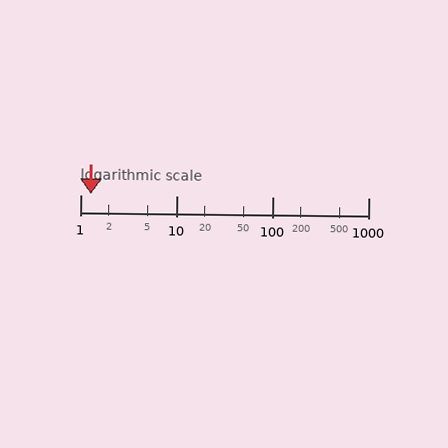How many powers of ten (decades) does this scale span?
The scale spans 3 decades, from 1 to 1000.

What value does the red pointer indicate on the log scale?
The pointer indicates approximately 1.3.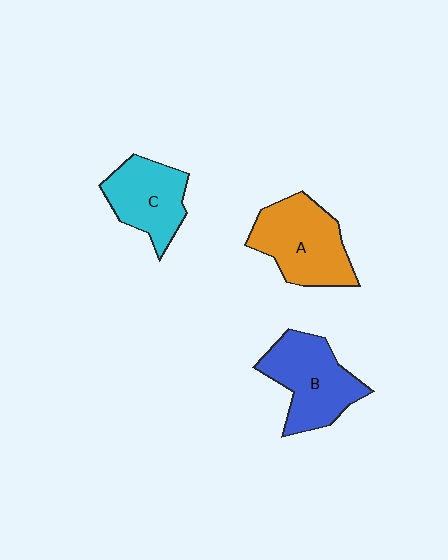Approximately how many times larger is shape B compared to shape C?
Approximately 1.2 times.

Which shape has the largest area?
Shape A (orange).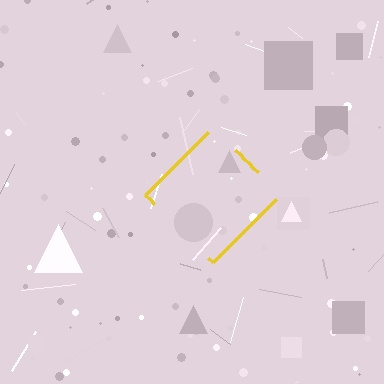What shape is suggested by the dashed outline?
The dashed outline suggests a diamond.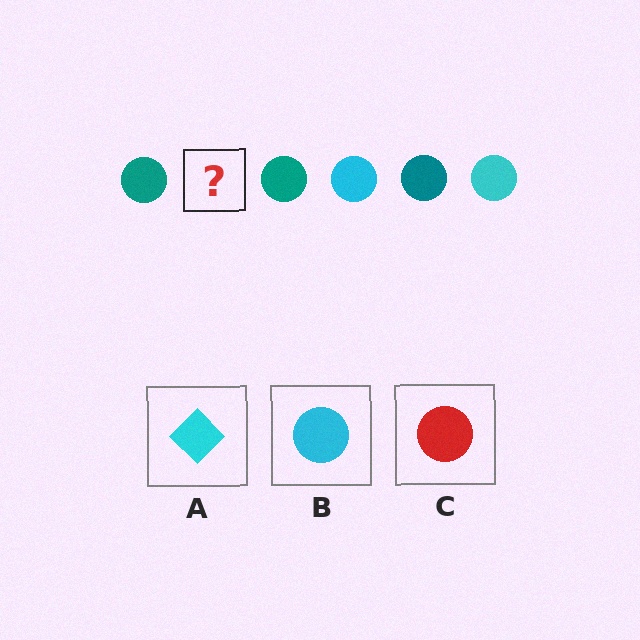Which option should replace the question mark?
Option B.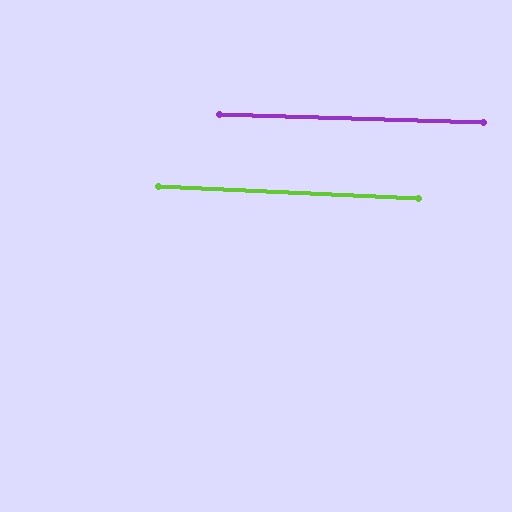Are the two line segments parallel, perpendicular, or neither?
Parallel — their directions differ by only 0.8°.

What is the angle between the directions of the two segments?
Approximately 1 degree.